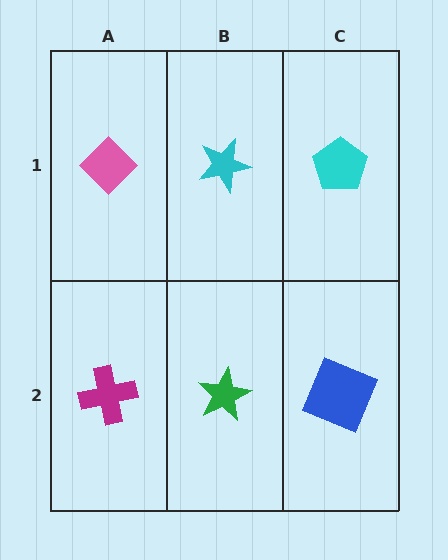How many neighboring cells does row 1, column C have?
2.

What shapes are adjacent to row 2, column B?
A cyan star (row 1, column B), a magenta cross (row 2, column A), a blue square (row 2, column C).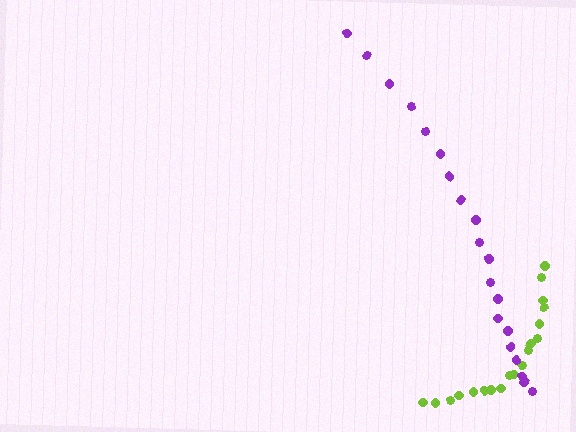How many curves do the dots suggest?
There are 2 distinct paths.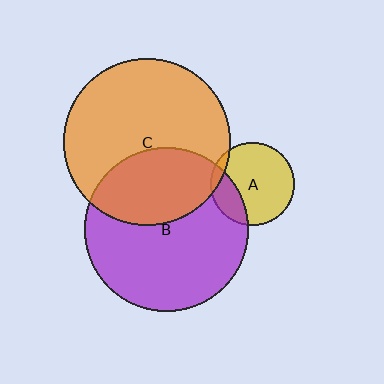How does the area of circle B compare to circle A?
Approximately 3.9 times.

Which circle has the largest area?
Circle C (orange).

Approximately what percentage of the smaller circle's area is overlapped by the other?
Approximately 25%.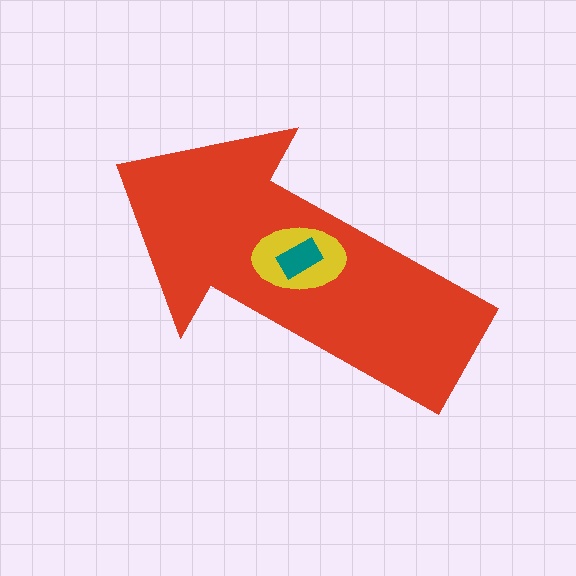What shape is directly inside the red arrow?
The yellow ellipse.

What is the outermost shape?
The red arrow.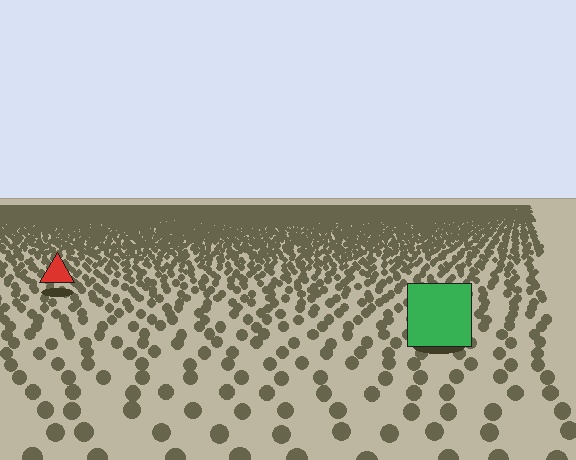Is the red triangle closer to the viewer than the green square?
No. The green square is closer — you can tell from the texture gradient: the ground texture is coarser near it.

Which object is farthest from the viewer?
The red triangle is farthest from the viewer. It appears smaller and the ground texture around it is denser.